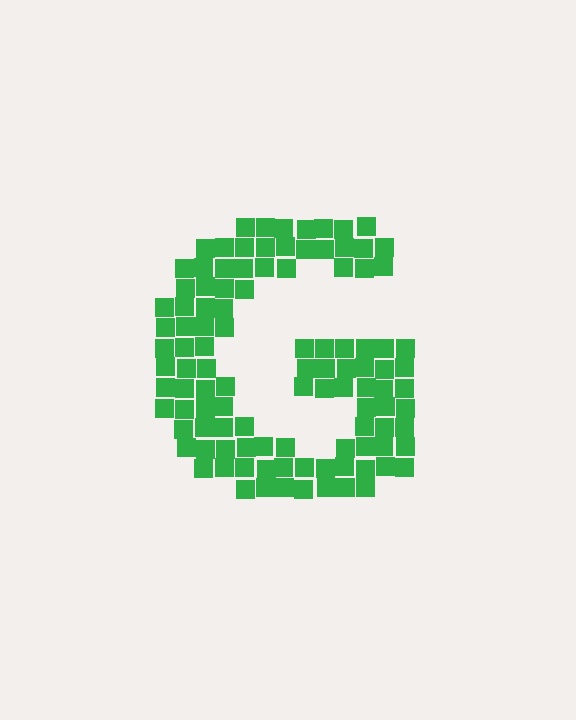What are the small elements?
The small elements are squares.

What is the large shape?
The large shape is the letter G.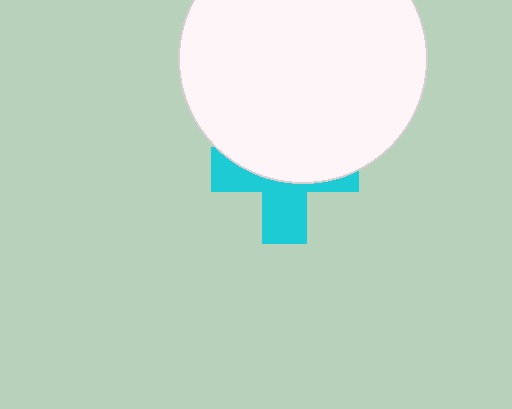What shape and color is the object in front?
The object in front is a white circle.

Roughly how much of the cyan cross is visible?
A small part of it is visible (roughly 43%).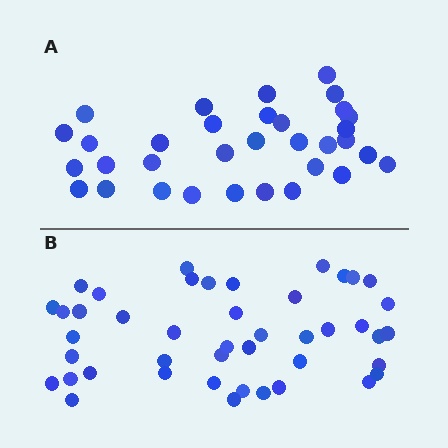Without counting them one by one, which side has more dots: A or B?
Region B (the bottom region) has more dots.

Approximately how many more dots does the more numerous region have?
Region B has roughly 12 or so more dots than region A.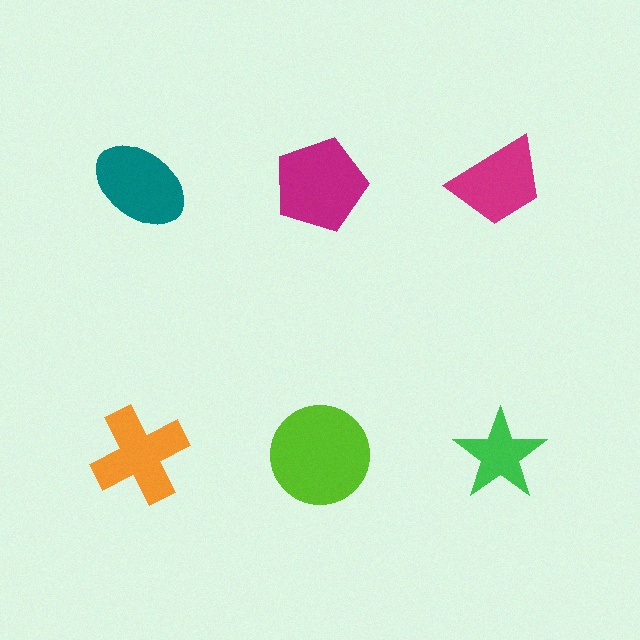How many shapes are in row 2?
3 shapes.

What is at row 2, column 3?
A green star.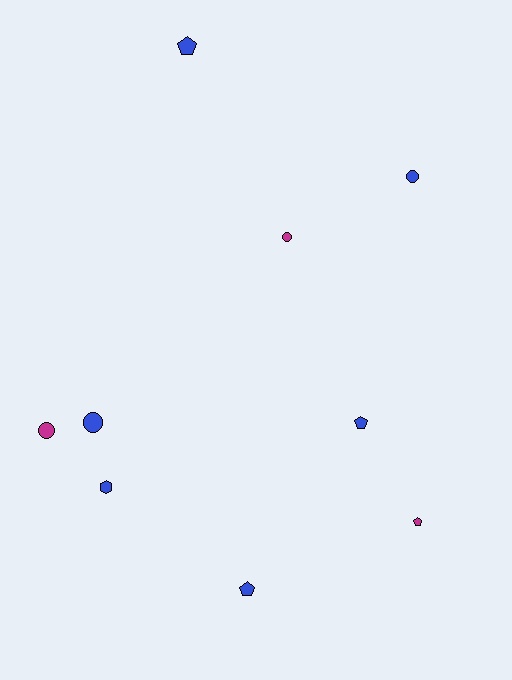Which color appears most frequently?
Blue, with 6 objects.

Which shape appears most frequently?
Circle, with 4 objects.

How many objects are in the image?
There are 9 objects.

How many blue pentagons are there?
There are 3 blue pentagons.